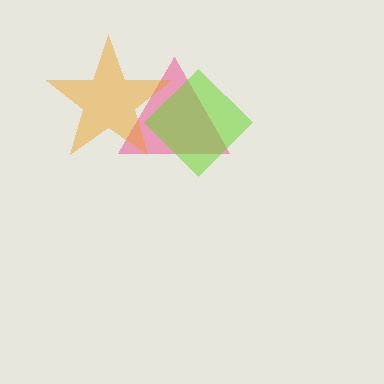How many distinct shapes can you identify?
There are 3 distinct shapes: a pink triangle, an orange star, a lime diamond.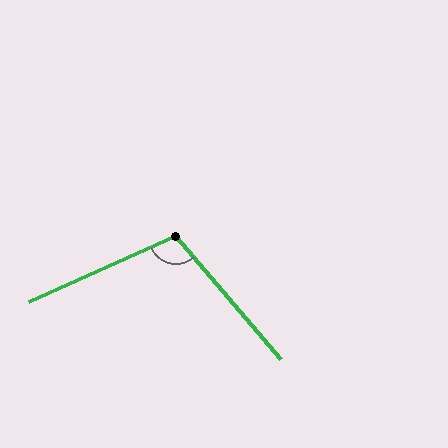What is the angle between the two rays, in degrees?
Approximately 107 degrees.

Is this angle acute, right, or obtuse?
It is obtuse.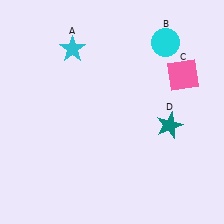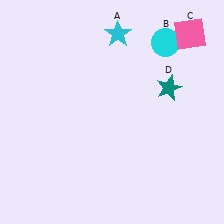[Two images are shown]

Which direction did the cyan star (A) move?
The cyan star (A) moved right.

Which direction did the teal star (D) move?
The teal star (D) moved up.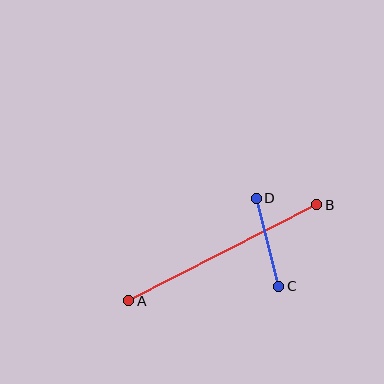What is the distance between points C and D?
The distance is approximately 90 pixels.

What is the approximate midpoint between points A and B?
The midpoint is at approximately (223, 253) pixels.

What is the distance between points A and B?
The distance is approximately 211 pixels.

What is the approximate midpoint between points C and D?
The midpoint is at approximately (267, 242) pixels.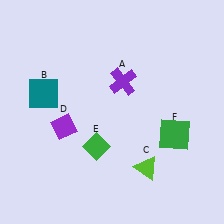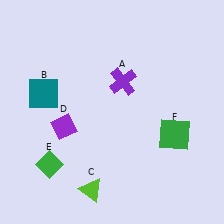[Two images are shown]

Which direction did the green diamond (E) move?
The green diamond (E) moved left.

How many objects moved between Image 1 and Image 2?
2 objects moved between the two images.